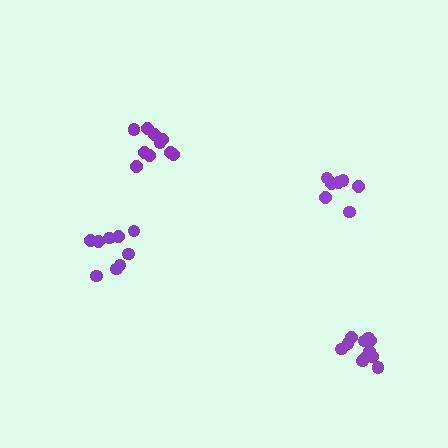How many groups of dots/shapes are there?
There are 4 groups.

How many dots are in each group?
Group 1: 7 dots, Group 2: 11 dots, Group 3: 11 dots, Group 4: 9 dots (38 total).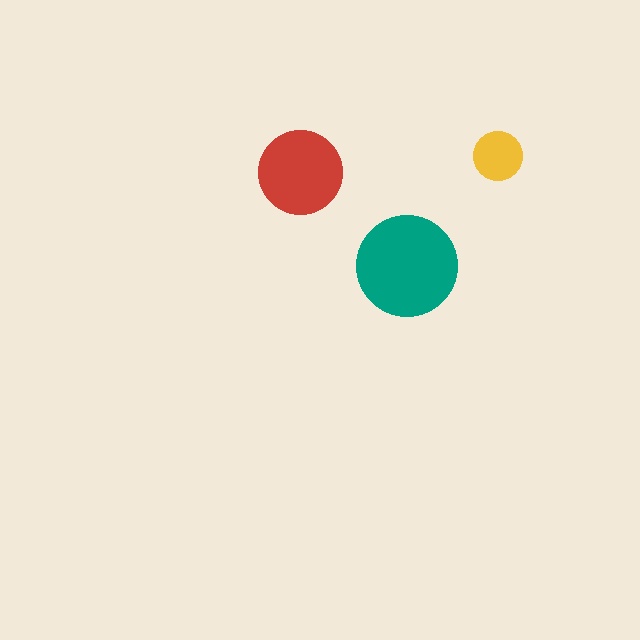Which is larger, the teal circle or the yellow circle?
The teal one.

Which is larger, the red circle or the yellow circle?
The red one.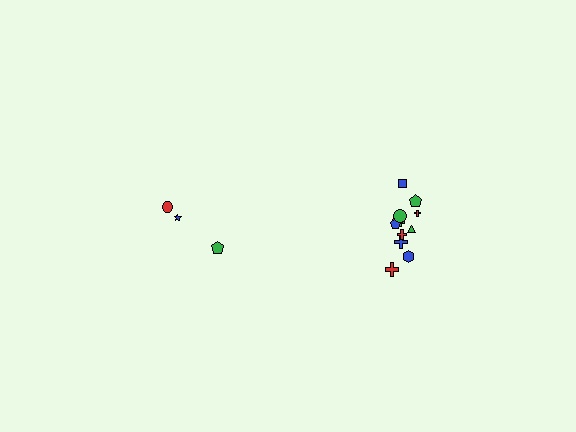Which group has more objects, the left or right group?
The right group.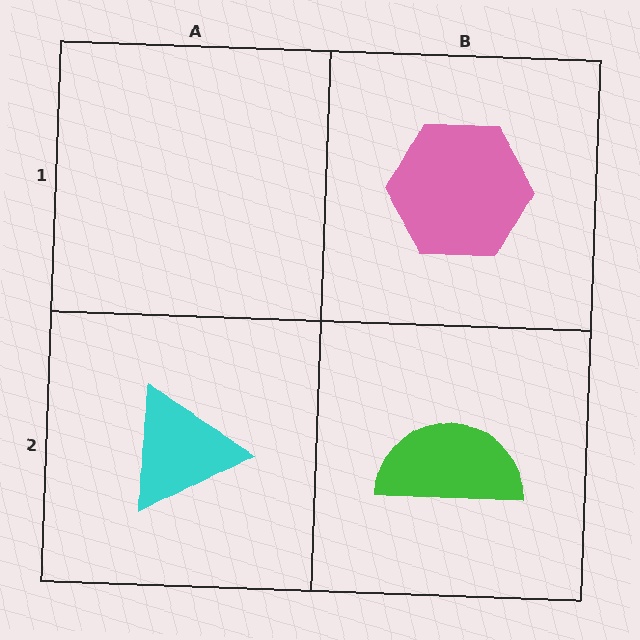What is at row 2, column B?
A green semicircle.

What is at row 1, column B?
A pink hexagon.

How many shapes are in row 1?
1 shape.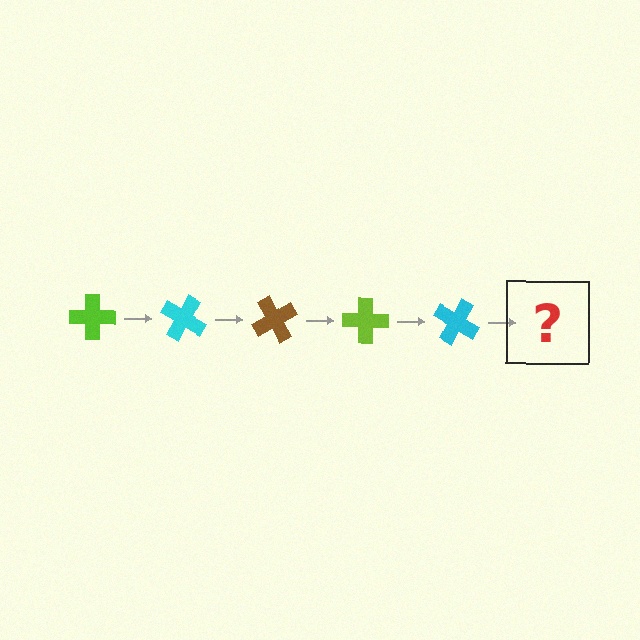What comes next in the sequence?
The next element should be a brown cross, rotated 150 degrees from the start.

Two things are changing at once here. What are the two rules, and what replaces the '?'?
The two rules are that it rotates 30 degrees each step and the color cycles through lime, cyan, and brown. The '?' should be a brown cross, rotated 150 degrees from the start.